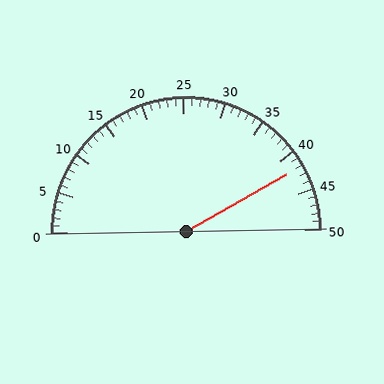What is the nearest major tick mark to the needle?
The nearest major tick mark is 40.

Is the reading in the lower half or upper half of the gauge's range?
The reading is in the upper half of the range (0 to 50).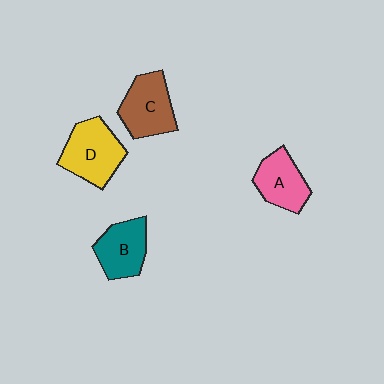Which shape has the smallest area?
Shape A (pink).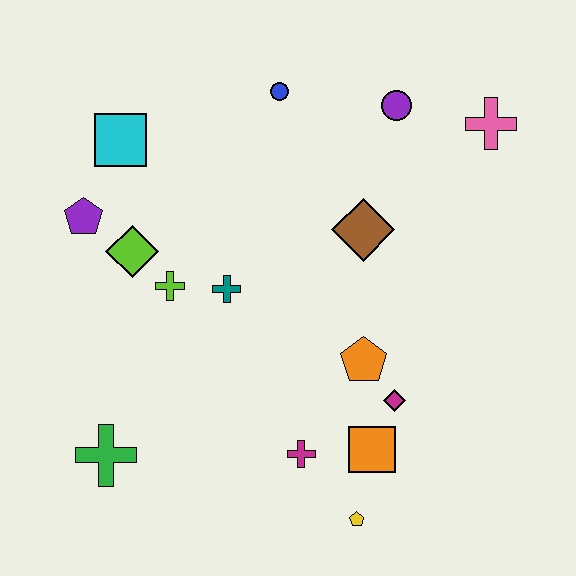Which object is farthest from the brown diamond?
The green cross is farthest from the brown diamond.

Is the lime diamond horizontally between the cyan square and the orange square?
Yes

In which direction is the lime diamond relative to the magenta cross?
The lime diamond is above the magenta cross.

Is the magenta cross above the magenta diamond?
No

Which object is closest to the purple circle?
The pink cross is closest to the purple circle.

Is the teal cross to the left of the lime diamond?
No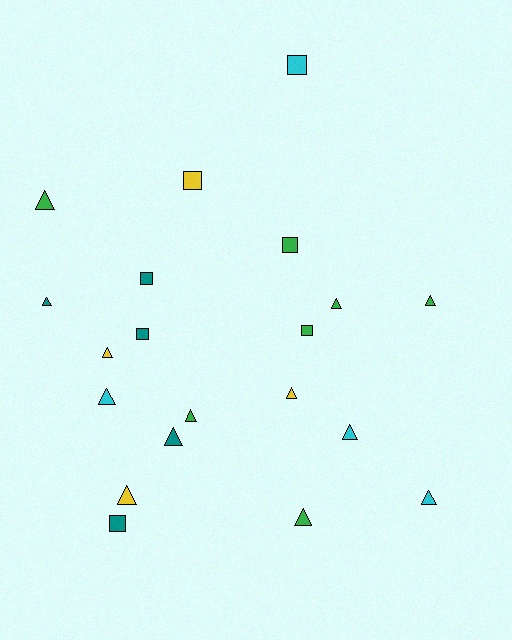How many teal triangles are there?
There are 2 teal triangles.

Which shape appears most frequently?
Triangle, with 13 objects.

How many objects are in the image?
There are 20 objects.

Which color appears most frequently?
Green, with 7 objects.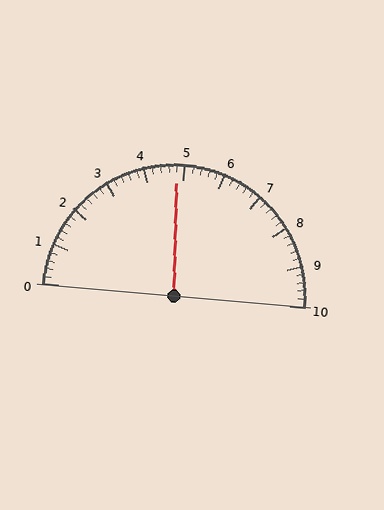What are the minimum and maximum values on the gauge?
The gauge ranges from 0 to 10.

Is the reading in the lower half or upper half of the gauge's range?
The reading is in the lower half of the range (0 to 10).